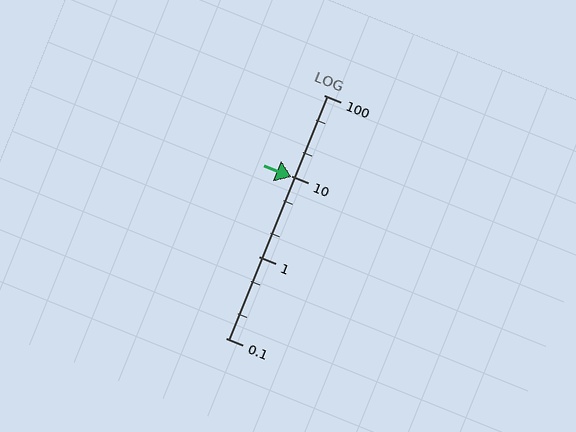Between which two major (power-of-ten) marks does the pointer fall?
The pointer is between 1 and 10.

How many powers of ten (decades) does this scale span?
The scale spans 3 decades, from 0.1 to 100.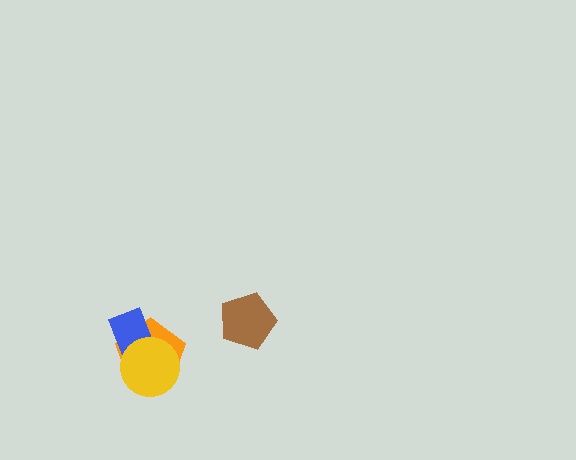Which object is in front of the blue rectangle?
The yellow circle is in front of the blue rectangle.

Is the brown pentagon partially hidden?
No, no other shape covers it.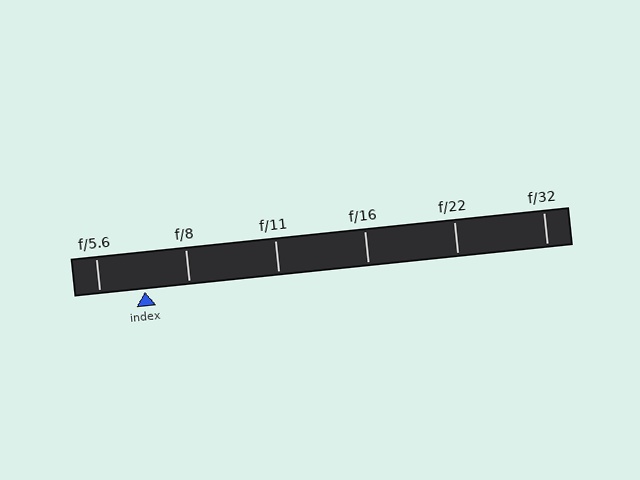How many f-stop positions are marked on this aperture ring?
There are 6 f-stop positions marked.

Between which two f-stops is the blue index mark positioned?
The index mark is between f/5.6 and f/8.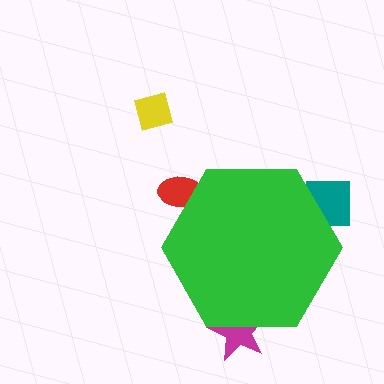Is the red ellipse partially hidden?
Yes, the red ellipse is partially hidden behind the green hexagon.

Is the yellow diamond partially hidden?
No, the yellow diamond is fully visible.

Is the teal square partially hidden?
Yes, the teal square is partially hidden behind the green hexagon.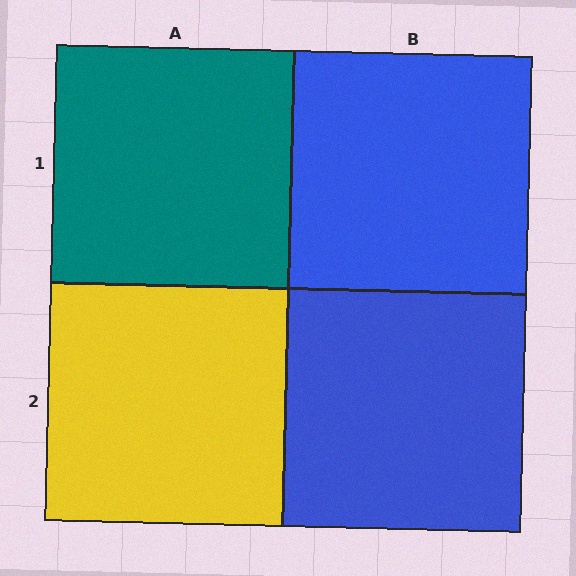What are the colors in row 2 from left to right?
Yellow, blue.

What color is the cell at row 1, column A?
Teal.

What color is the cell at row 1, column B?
Blue.